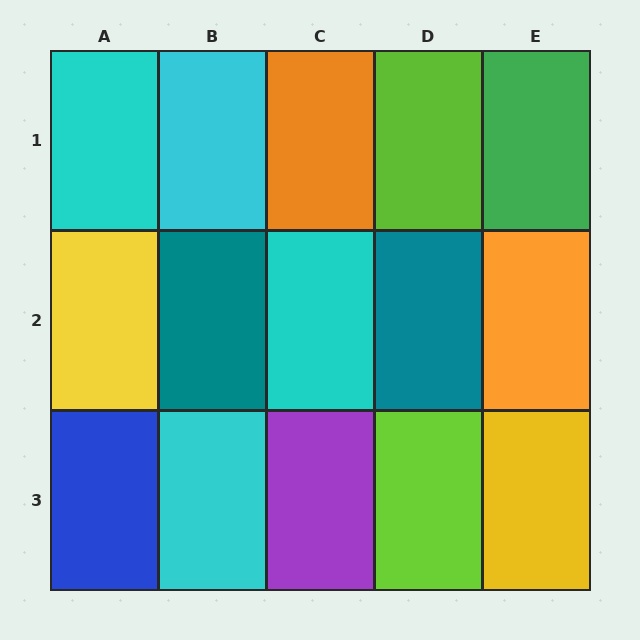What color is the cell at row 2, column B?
Teal.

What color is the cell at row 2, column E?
Orange.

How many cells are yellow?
2 cells are yellow.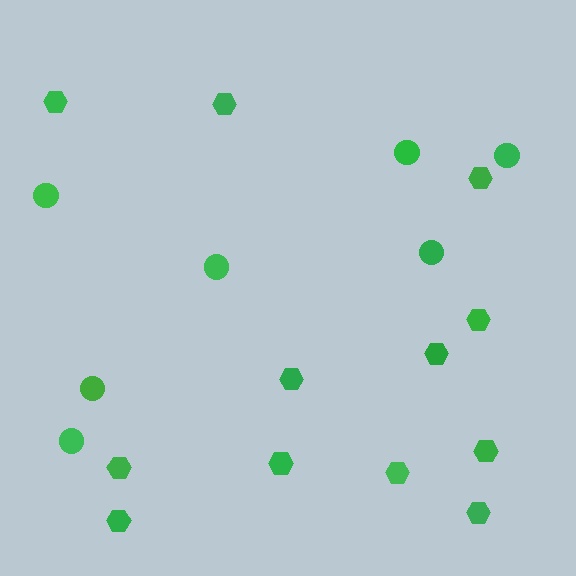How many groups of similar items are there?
There are 2 groups: one group of circles (7) and one group of hexagons (12).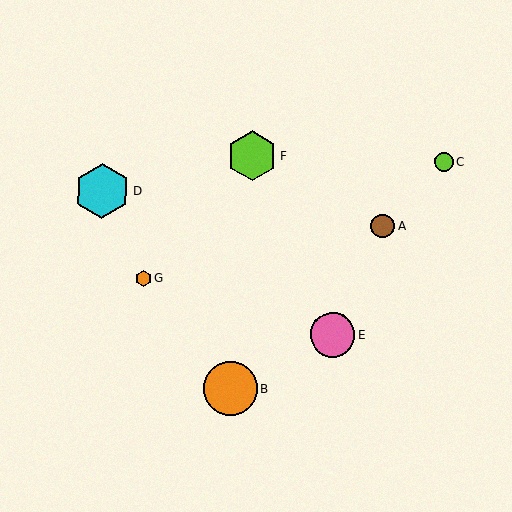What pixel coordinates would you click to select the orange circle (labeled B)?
Click at (230, 389) to select the orange circle B.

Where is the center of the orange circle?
The center of the orange circle is at (230, 389).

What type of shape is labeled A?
Shape A is a brown circle.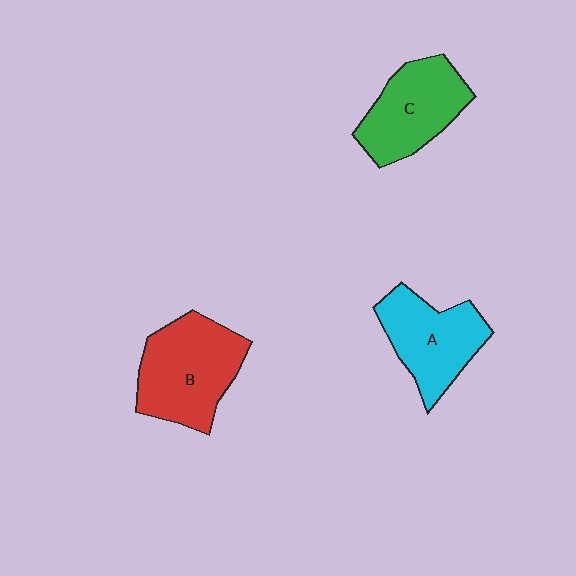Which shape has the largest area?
Shape B (red).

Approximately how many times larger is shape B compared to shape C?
Approximately 1.2 times.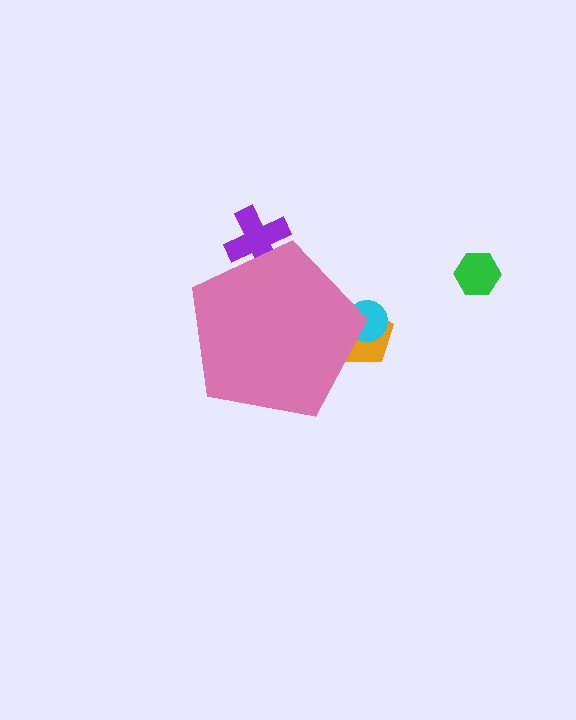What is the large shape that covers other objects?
A pink pentagon.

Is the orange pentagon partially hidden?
Yes, the orange pentagon is partially hidden behind the pink pentagon.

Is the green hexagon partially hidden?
No, the green hexagon is fully visible.